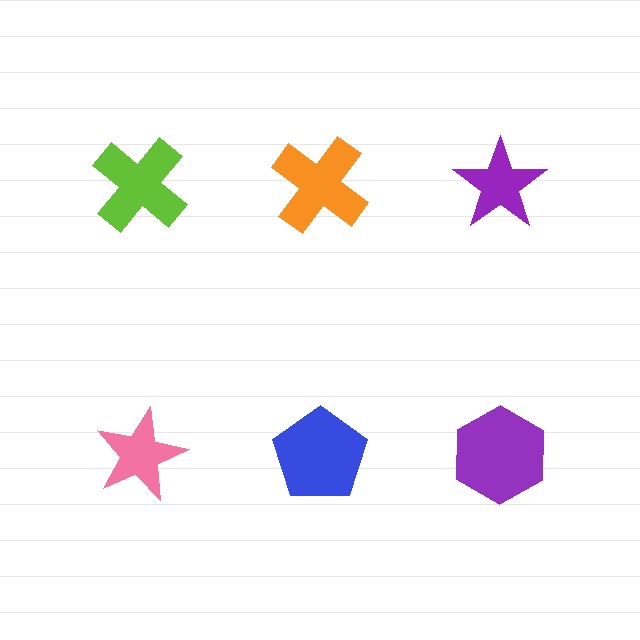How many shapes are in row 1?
3 shapes.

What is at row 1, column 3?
A purple star.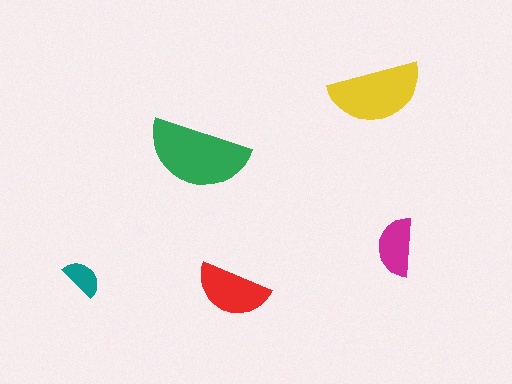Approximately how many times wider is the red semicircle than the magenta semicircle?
About 1.5 times wider.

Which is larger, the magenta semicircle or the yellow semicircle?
The yellow one.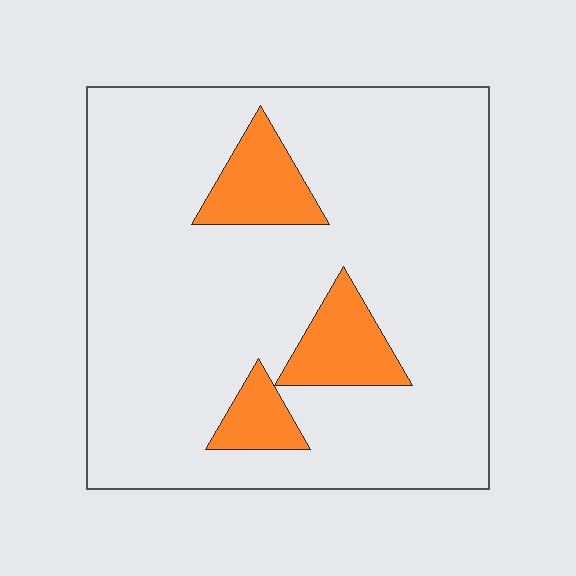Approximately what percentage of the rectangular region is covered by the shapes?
Approximately 15%.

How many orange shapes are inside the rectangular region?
3.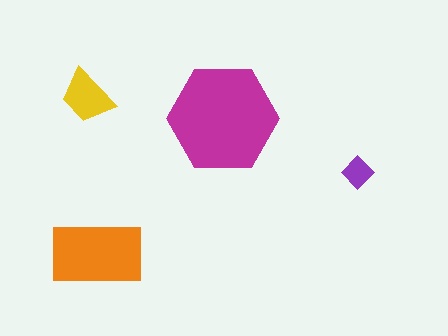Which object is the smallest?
The purple diamond.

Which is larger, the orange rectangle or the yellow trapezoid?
The orange rectangle.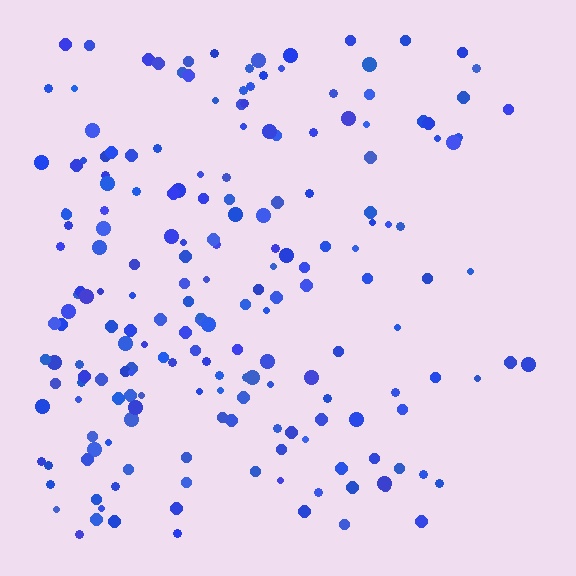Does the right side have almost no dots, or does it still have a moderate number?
Still a moderate number, just noticeably fewer than the left.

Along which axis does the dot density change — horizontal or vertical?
Horizontal.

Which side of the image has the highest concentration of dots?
The left.